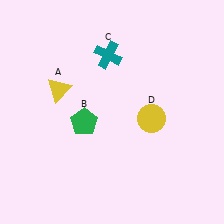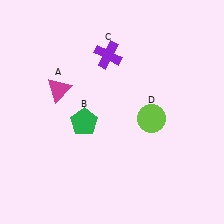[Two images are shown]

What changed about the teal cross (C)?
In Image 1, C is teal. In Image 2, it changed to purple.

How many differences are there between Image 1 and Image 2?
There are 3 differences between the two images.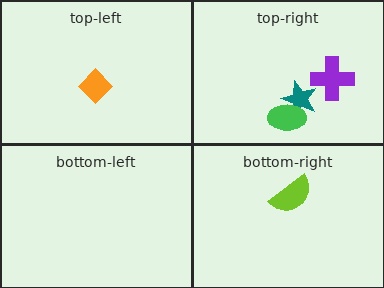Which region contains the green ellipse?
The top-right region.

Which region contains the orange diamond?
The top-left region.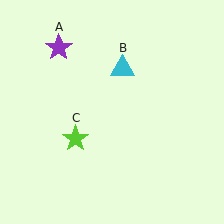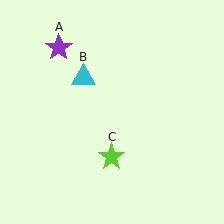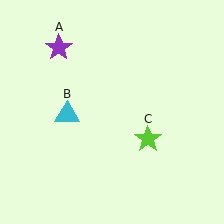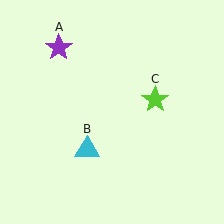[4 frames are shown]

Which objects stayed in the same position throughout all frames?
Purple star (object A) remained stationary.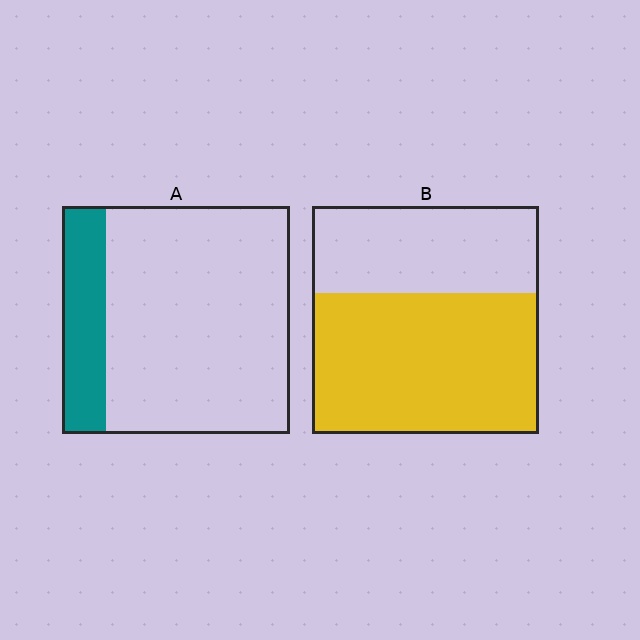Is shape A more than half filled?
No.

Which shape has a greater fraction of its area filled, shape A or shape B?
Shape B.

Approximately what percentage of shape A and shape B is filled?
A is approximately 20% and B is approximately 60%.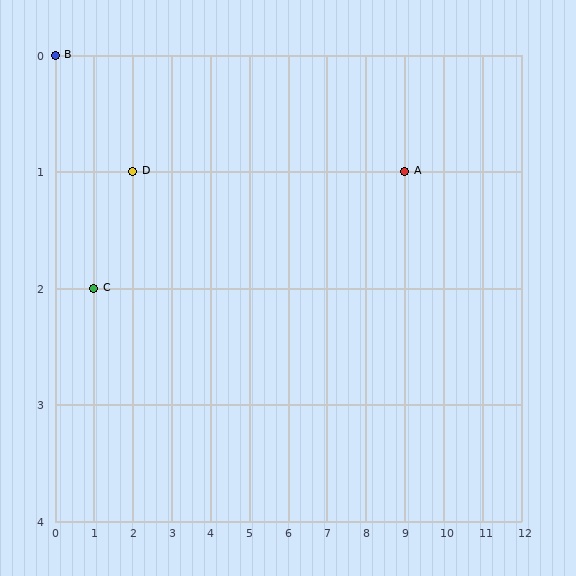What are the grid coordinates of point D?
Point D is at grid coordinates (2, 1).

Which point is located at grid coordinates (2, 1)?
Point D is at (2, 1).